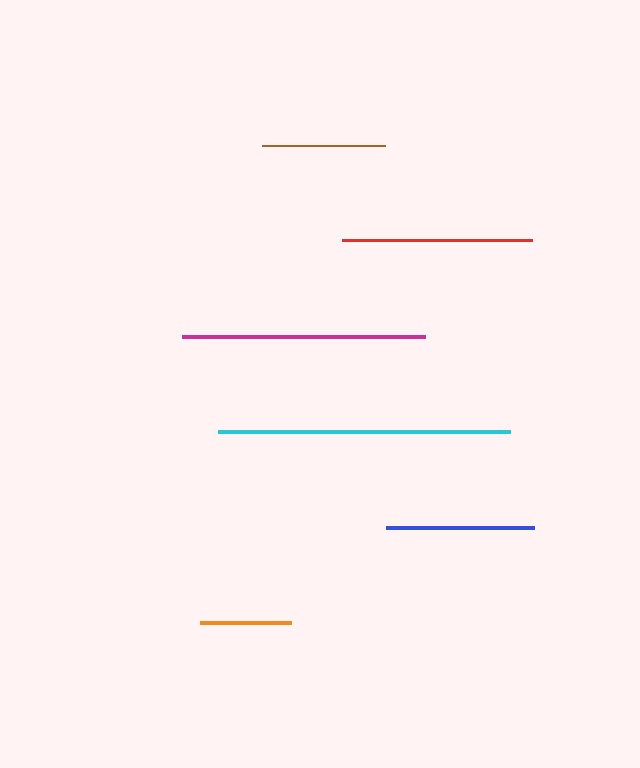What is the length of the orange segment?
The orange segment is approximately 91 pixels long.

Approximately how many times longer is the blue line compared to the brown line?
The blue line is approximately 1.2 times the length of the brown line.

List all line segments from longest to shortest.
From longest to shortest: cyan, magenta, red, blue, brown, orange.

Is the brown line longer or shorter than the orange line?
The brown line is longer than the orange line.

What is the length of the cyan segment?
The cyan segment is approximately 291 pixels long.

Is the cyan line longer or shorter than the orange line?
The cyan line is longer than the orange line.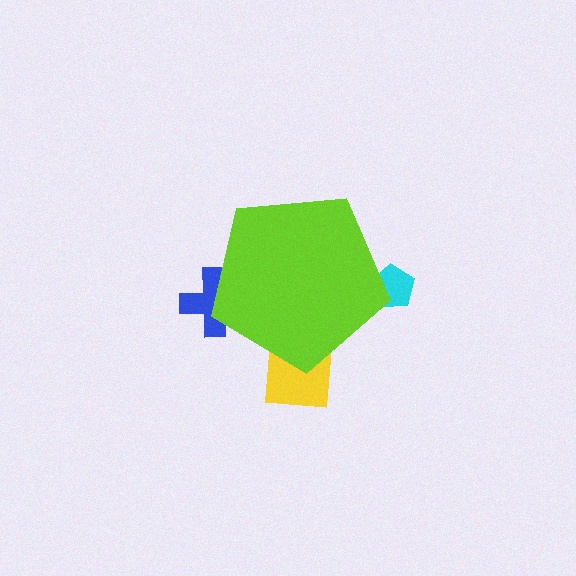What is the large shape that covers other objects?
A lime pentagon.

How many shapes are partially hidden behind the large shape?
3 shapes are partially hidden.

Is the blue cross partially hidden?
Yes, the blue cross is partially hidden behind the lime pentagon.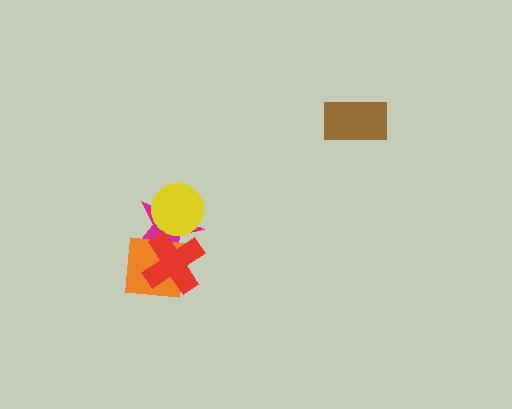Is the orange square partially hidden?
Yes, it is partially covered by another shape.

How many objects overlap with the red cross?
2 objects overlap with the red cross.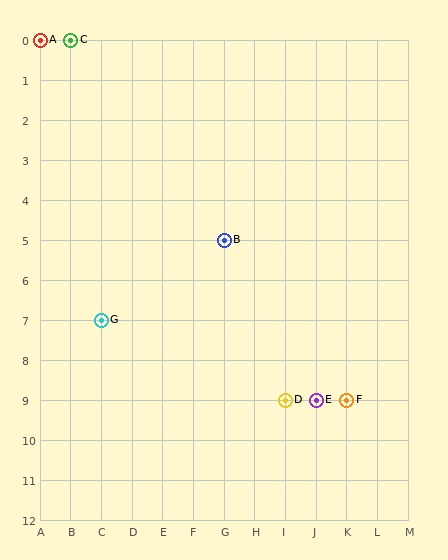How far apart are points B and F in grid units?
Points B and F are 4 columns and 4 rows apart (about 5.7 grid units diagonally).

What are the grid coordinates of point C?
Point C is at grid coordinates (B, 0).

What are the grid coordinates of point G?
Point G is at grid coordinates (C, 7).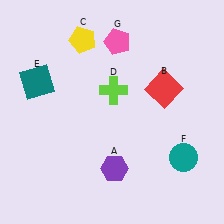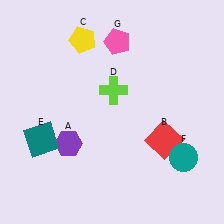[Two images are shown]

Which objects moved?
The objects that moved are: the purple hexagon (A), the red square (B), the teal square (E).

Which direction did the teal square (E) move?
The teal square (E) moved down.